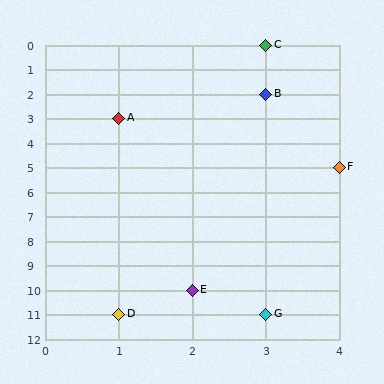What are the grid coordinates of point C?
Point C is at grid coordinates (3, 0).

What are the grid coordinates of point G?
Point G is at grid coordinates (3, 11).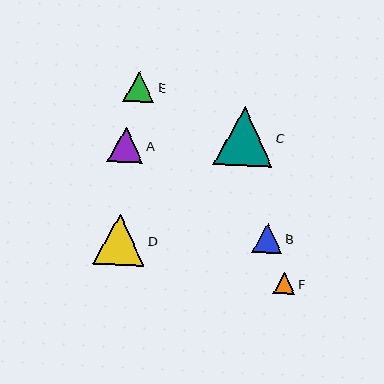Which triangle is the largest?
Triangle C is the largest with a size of approximately 59 pixels.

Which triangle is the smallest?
Triangle F is the smallest with a size of approximately 21 pixels.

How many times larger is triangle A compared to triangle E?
Triangle A is approximately 1.2 times the size of triangle E.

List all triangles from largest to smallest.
From largest to smallest: C, D, A, E, B, F.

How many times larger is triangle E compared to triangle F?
Triangle E is approximately 1.4 times the size of triangle F.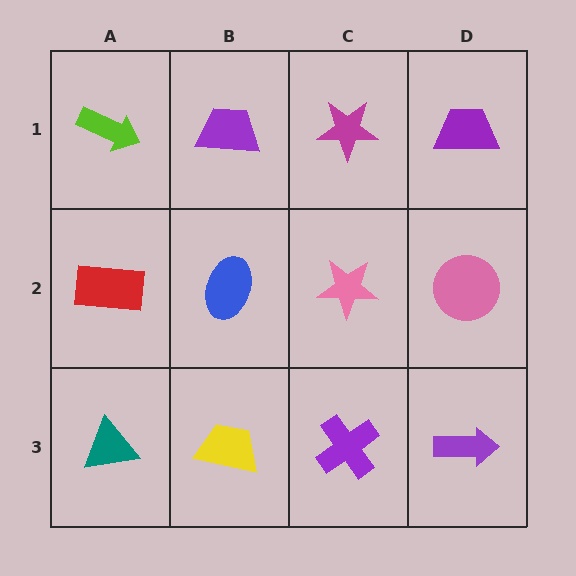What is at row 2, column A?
A red rectangle.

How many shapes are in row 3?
4 shapes.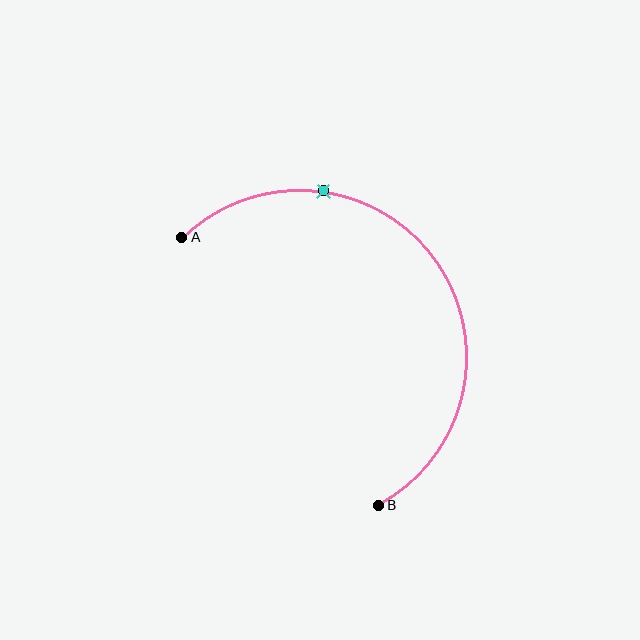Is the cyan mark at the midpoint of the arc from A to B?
No. The cyan mark lies on the arc but is closer to endpoint A. The arc midpoint would be at the point on the curve equidistant along the arc from both A and B.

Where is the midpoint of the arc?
The arc midpoint is the point on the curve farthest from the straight line joining A and B. It sits above and to the right of that line.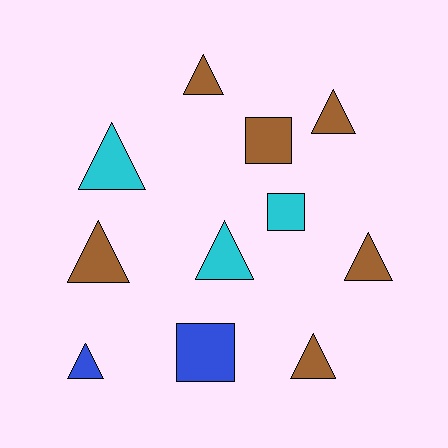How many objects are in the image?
There are 11 objects.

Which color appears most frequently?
Brown, with 6 objects.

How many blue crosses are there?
There are no blue crosses.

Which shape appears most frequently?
Triangle, with 8 objects.